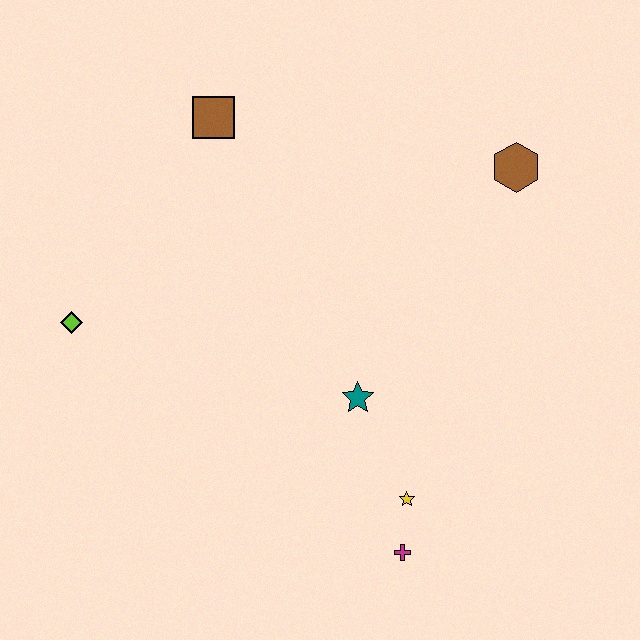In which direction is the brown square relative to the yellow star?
The brown square is above the yellow star.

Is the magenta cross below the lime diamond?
Yes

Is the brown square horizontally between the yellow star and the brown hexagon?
No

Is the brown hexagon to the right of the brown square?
Yes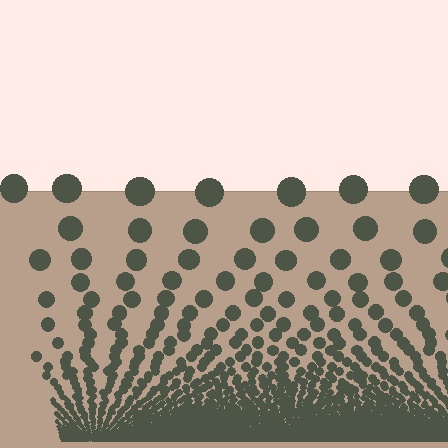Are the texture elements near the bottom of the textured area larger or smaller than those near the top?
Smaller. The gradient is inverted — elements near the bottom are smaller and denser.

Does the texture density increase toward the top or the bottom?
Density increases toward the bottom.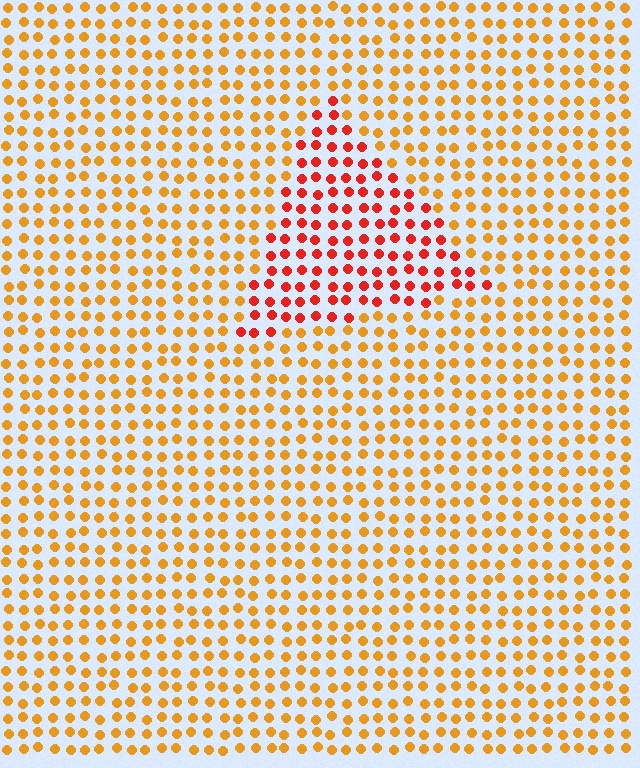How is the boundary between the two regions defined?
The boundary is defined purely by a slight shift in hue (about 36 degrees). Spacing, size, and orientation are identical on both sides.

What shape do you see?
I see a triangle.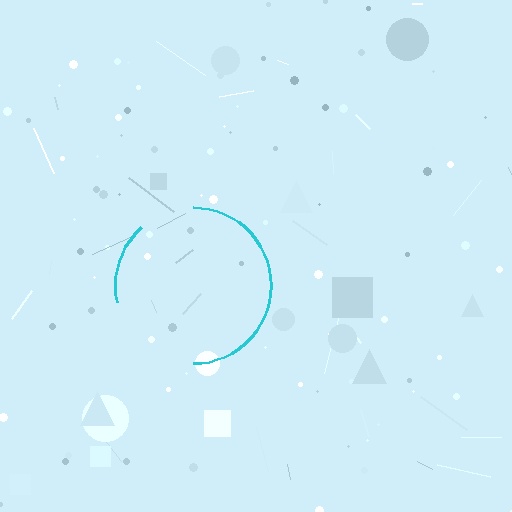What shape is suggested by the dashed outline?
The dashed outline suggests a circle.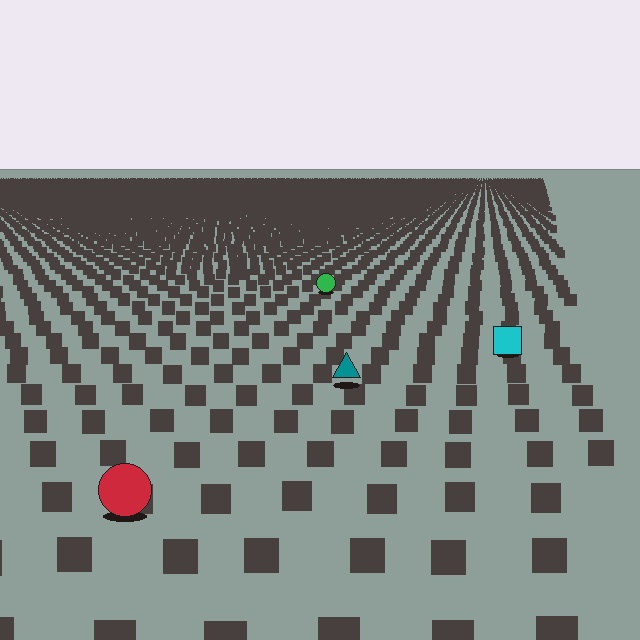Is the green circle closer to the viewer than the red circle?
No. The red circle is closer — you can tell from the texture gradient: the ground texture is coarser near it.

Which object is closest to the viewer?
The red circle is closest. The texture marks near it are larger and more spread out.